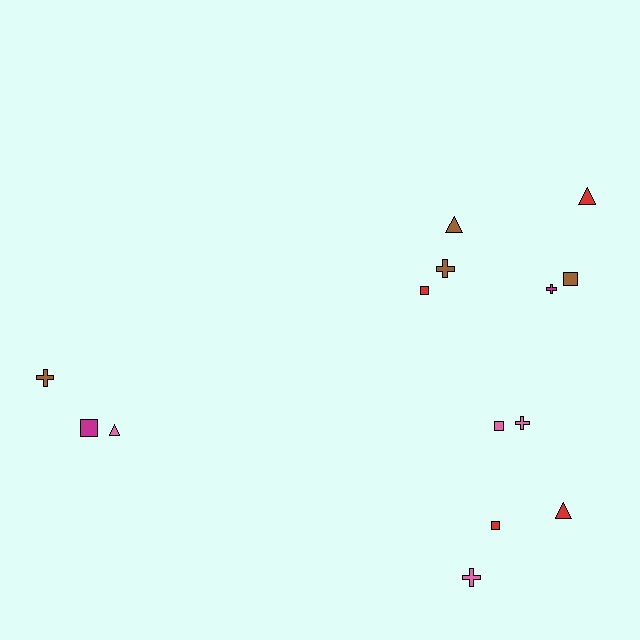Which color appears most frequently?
Pink, with 4 objects.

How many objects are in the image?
There are 14 objects.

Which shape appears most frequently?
Square, with 5 objects.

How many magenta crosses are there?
There is 1 magenta cross.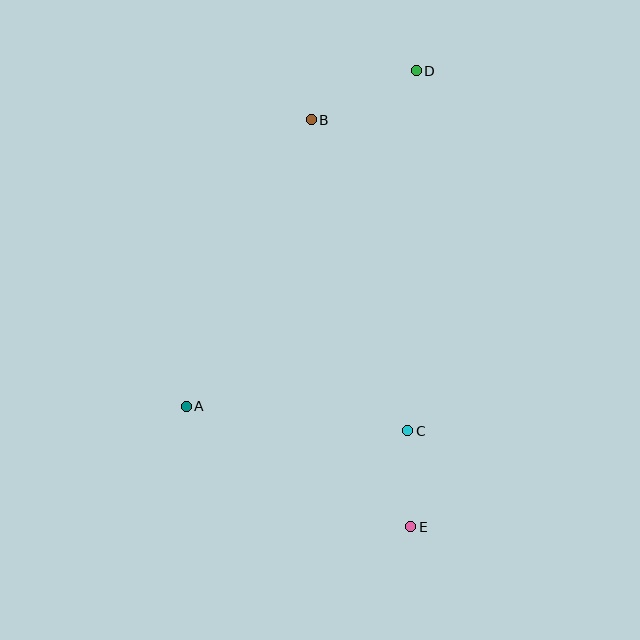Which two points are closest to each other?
Points C and E are closest to each other.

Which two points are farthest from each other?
Points D and E are farthest from each other.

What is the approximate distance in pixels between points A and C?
The distance between A and C is approximately 223 pixels.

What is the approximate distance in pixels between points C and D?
The distance between C and D is approximately 360 pixels.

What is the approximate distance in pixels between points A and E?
The distance between A and E is approximately 255 pixels.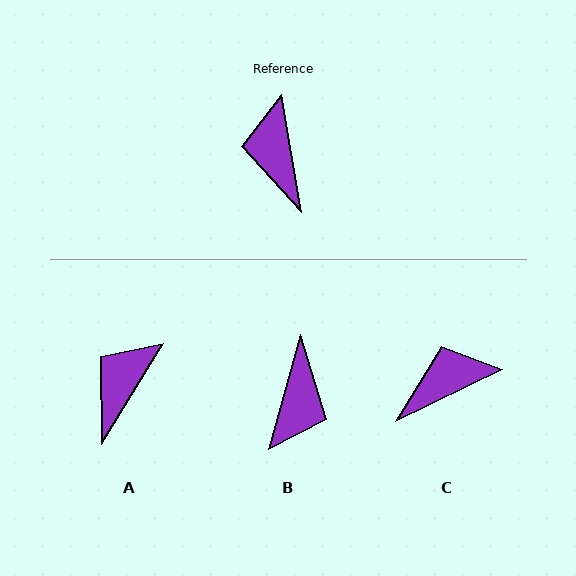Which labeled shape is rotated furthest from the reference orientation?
B, about 155 degrees away.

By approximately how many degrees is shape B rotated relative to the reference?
Approximately 155 degrees counter-clockwise.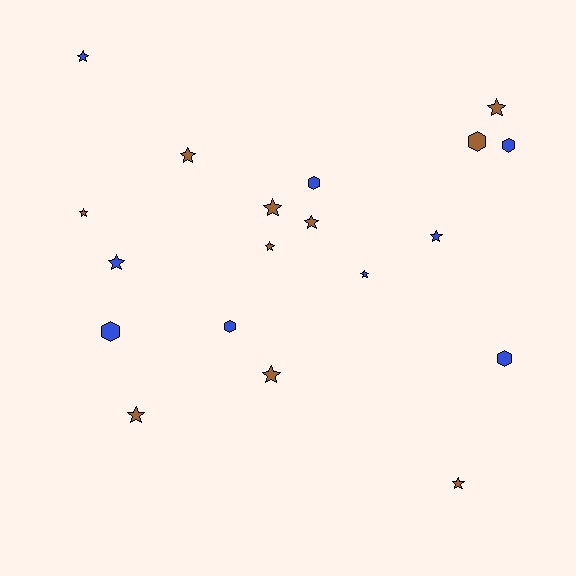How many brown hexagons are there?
There is 1 brown hexagon.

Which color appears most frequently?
Brown, with 10 objects.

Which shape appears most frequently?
Star, with 13 objects.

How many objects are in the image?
There are 19 objects.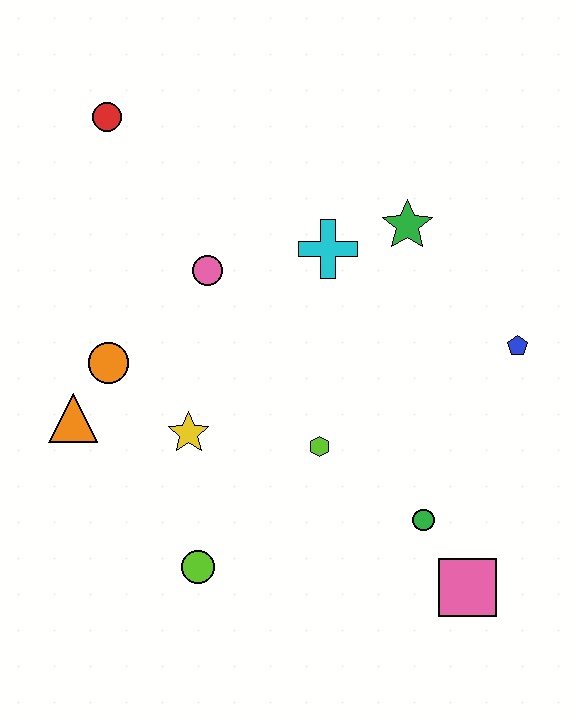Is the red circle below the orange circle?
No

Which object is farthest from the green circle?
The red circle is farthest from the green circle.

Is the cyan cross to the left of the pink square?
Yes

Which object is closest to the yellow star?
The orange circle is closest to the yellow star.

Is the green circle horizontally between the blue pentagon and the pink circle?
Yes